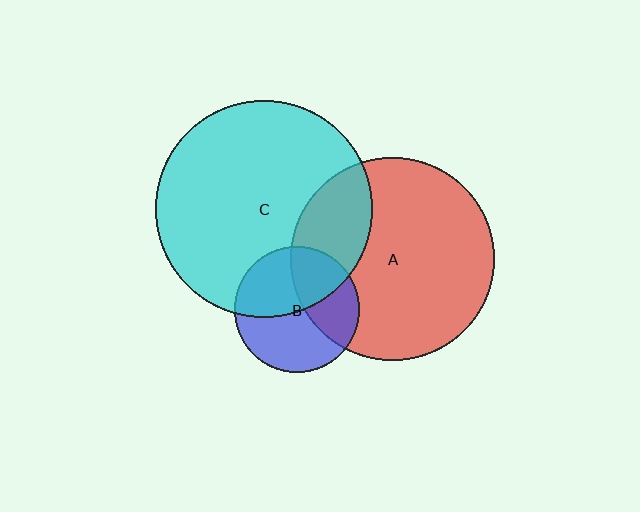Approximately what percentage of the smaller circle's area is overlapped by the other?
Approximately 45%.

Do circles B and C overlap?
Yes.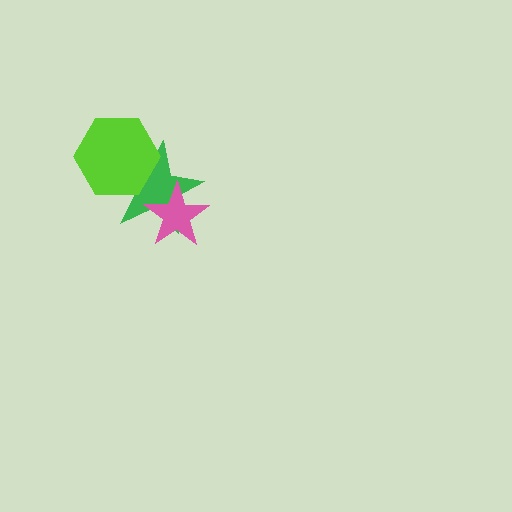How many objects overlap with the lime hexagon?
1 object overlaps with the lime hexagon.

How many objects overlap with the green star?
2 objects overlap with the green star.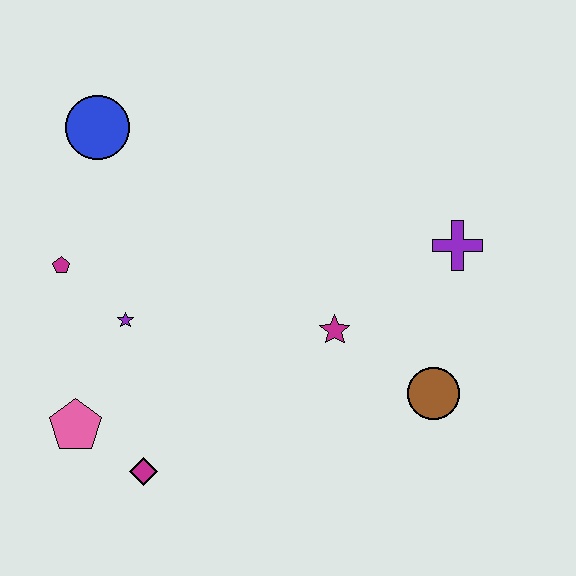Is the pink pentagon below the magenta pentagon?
Yes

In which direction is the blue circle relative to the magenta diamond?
The blue circle is above the magenta diamond.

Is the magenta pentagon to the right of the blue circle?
No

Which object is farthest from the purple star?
The purple cross is farthest from the purple star.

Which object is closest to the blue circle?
The magenta pentagon is closest to the blue circle.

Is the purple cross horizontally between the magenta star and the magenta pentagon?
No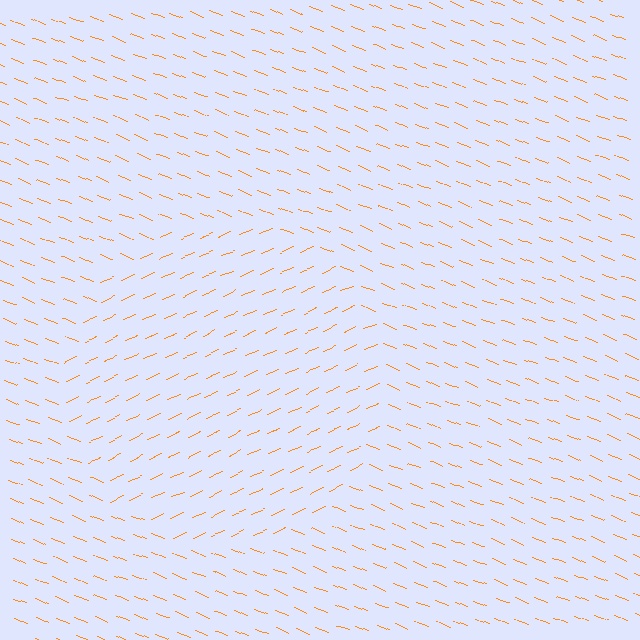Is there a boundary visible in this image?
Yes, there is a texture boundary formed by a change in line orientation.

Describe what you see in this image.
The image is filled with small orange line segments. A circle region in the image has lines oriented differently from the surrounding lines, creating a visible texture boundary.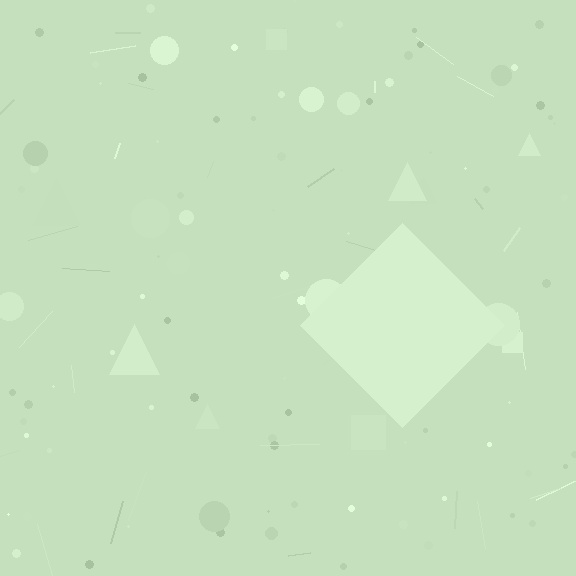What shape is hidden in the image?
A diamond is hidden in the image.